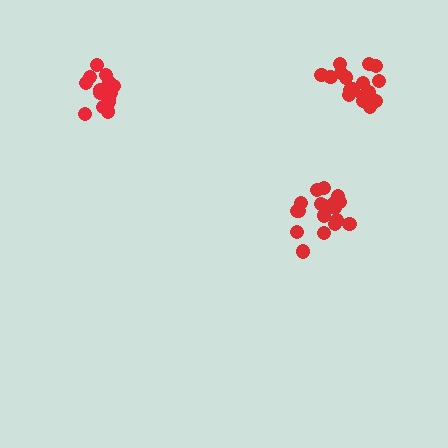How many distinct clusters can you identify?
There are 3 distinct clusters.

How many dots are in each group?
Group 1: 19 dots, Group 2: 19 dots, Group 3: 14 dots (52 total).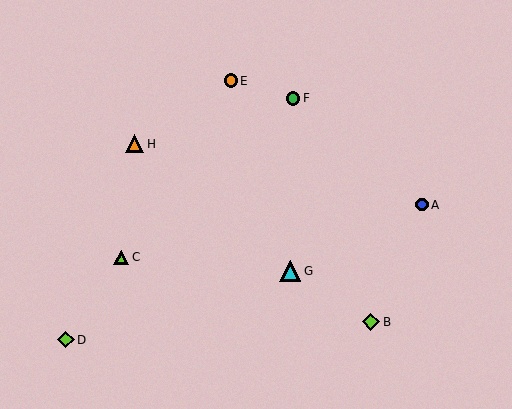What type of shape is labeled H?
Shape H is an orange triangle.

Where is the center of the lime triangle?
The center of the lime triangle is at (121, 257).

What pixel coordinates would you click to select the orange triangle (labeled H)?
Click at (134, 144) to select the orange triangle H.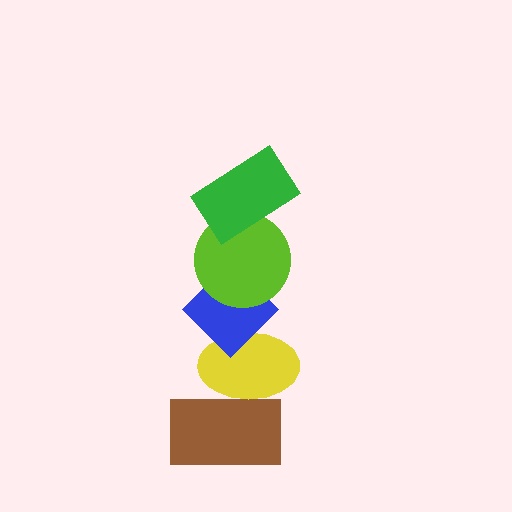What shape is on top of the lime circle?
The green rectangle is on top of the lime circle.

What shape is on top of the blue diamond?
The lime circle is on top of the blue diamond.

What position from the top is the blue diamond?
The blue diamond is 3rd from the top.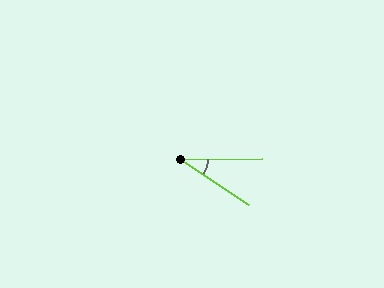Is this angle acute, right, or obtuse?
It is acute.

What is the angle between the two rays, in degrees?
Approximately 34 degrees.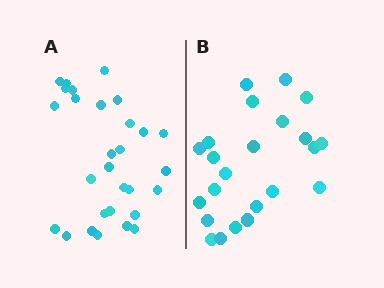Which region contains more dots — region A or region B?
Region A (the left region) has more dots.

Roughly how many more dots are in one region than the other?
Region A has about 6 more dots than region B.